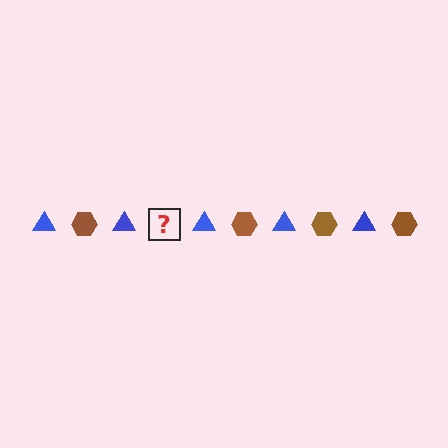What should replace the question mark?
The question mark should be replaced with a brown hexagon.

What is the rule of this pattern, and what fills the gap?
The rule is that the pattern alternates between blue triangle and brown hexagon. The gap should be filled with a brown hexagon.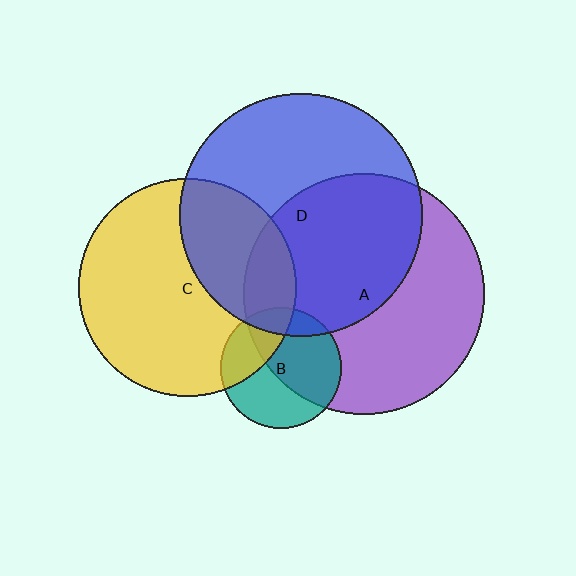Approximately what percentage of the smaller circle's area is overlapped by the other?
Approximately 15%.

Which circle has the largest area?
Circle D (blue).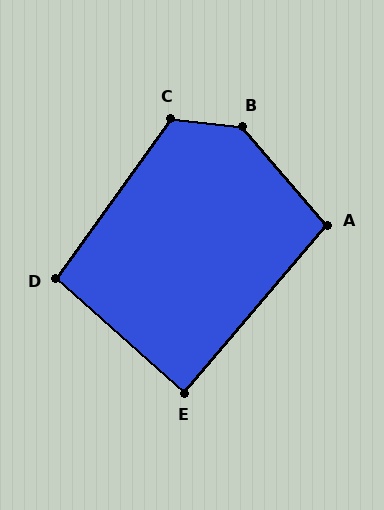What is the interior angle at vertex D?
Approximately 96 degrees (obtuse).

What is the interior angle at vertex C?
Approximately 119 degrees (obtuse).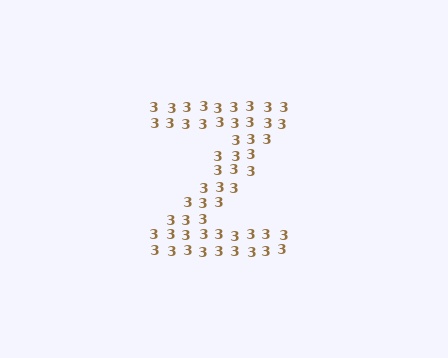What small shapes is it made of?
It is made of small digit 3's.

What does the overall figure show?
The overall figure shows the letter Z.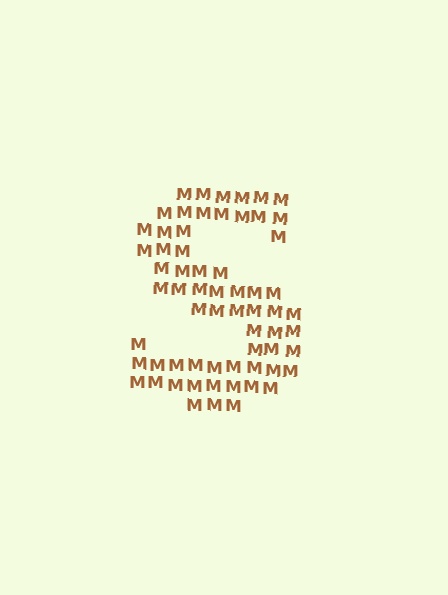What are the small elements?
The small elements are letter M's.